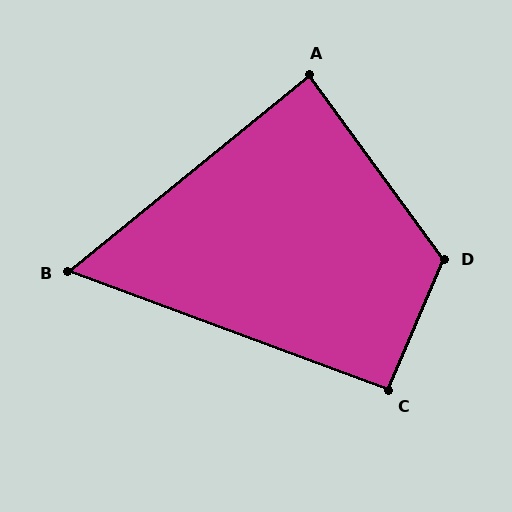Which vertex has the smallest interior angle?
B, at approximately 60 degrees.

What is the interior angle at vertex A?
Approximately 87 degrees (approximately right).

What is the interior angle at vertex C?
Approximately 93 degrees (approximately right).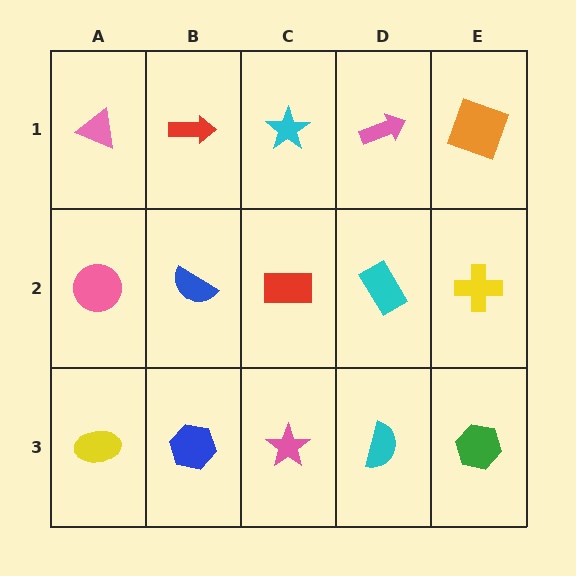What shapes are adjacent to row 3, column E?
A yellow cross (row 2, column E), a cyan semicircle (row 3, column D).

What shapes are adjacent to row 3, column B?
A blue semicircle (row 2, column B), a yellow ellipse (row 3, column A), a pink star (row 3, column C).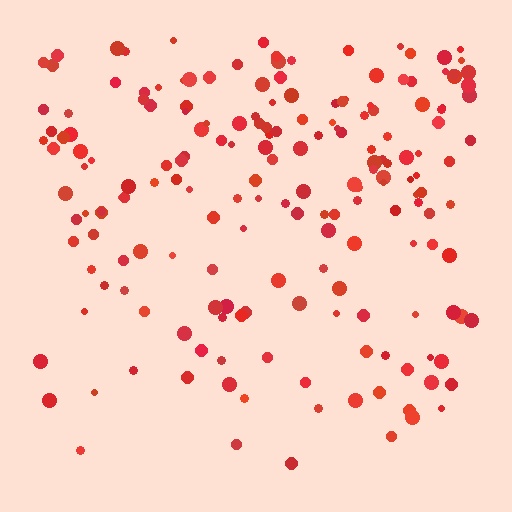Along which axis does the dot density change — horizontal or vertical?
Vertical.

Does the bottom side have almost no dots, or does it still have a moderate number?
Still a moderate number, just noticeably fewer than the top.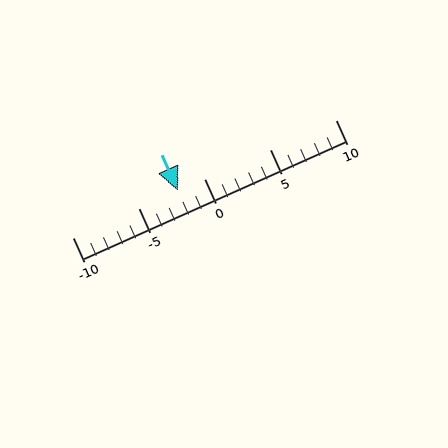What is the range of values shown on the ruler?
The ruler shows values from -10 to 10.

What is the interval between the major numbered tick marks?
The major tick marks are spaced 5 units apart.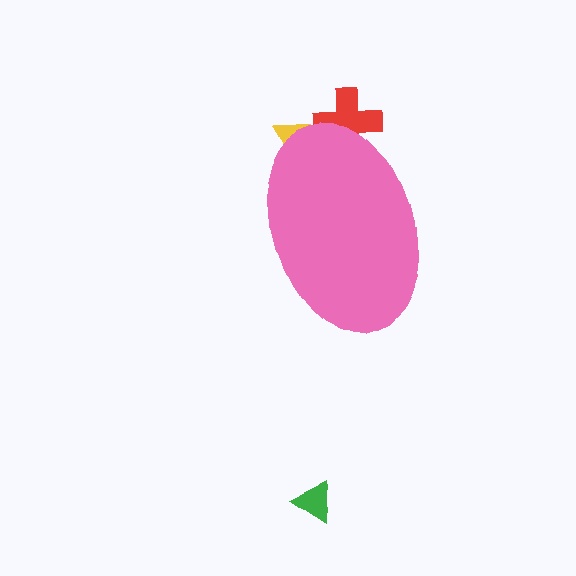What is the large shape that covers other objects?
A pink ellipse.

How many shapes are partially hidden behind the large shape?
2 shapes are partially hidden.